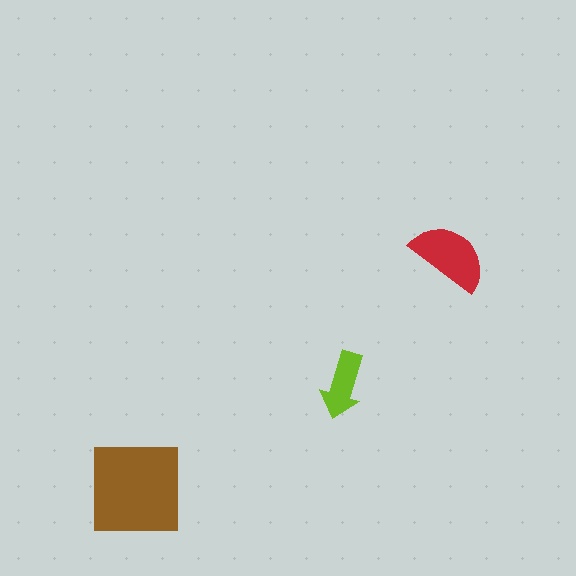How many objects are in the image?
There are 3 objects in the image.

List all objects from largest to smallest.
The brown square, the red semicircle, the lime arrow.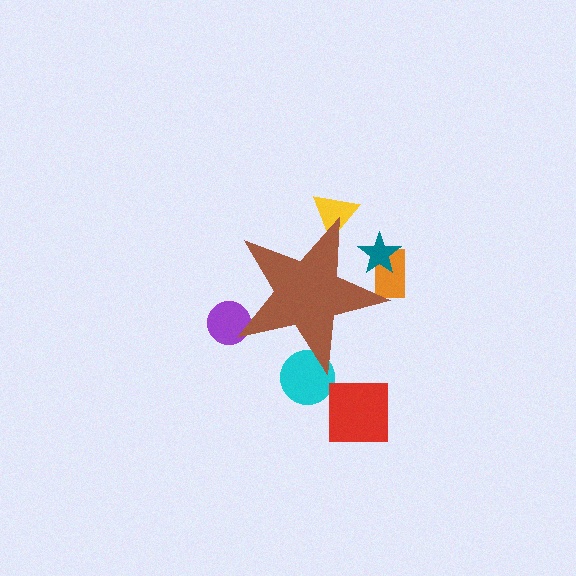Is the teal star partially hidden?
Yes, the teal star is partially hidden behind the brown star.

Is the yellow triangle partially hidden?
Yes, the yellow triangle is partially hidden behind the brown star.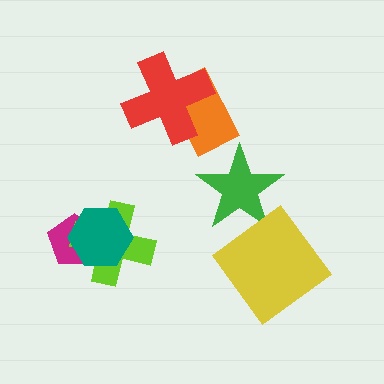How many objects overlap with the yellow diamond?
0 objects overlap with the yellow diamond.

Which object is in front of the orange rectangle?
The red cross is in front of the orange rectangle.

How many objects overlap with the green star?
0 objects overlap with the green star.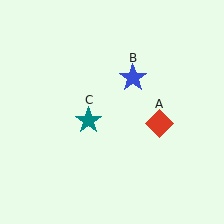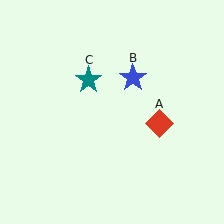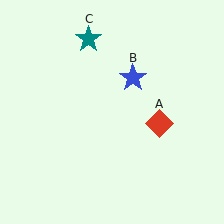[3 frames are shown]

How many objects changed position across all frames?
1 object changed position: teal star (object C).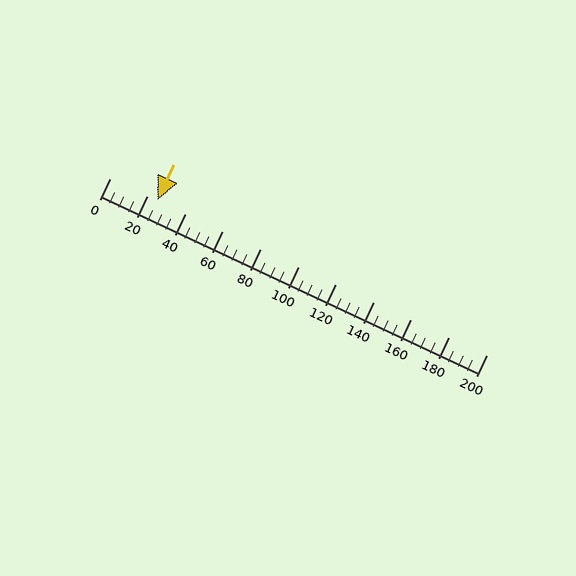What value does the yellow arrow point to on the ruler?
The yellow arrow points to approximately 25.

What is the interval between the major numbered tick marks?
The major tick marks are spaced 20 units apart.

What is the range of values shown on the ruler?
The ruler shows values from 0 to 200.